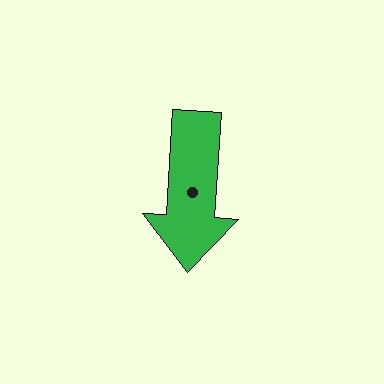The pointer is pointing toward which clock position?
Roughly 6 o'clock.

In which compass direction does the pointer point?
South.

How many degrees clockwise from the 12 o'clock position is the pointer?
Approximately 184 degrees.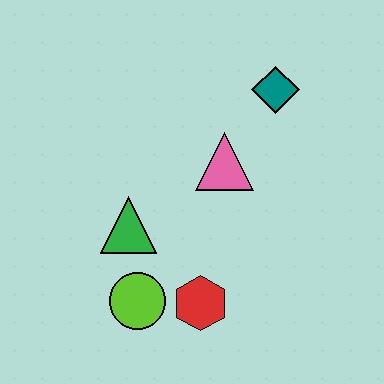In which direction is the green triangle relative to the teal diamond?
The green triangle is to the left of the teal diamond.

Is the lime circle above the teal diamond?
No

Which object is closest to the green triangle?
The lime circle is closest to the green triangle.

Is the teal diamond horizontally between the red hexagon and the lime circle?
No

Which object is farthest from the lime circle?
The teal diamond is farthest from the lime circle.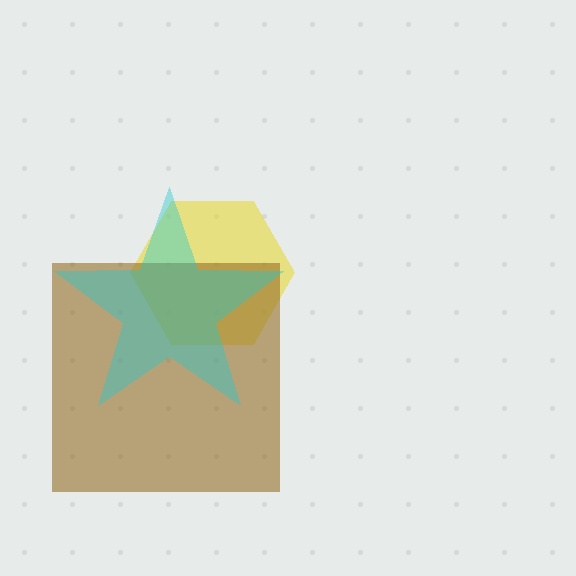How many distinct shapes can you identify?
There are 3 distinct shapes: a yellow hexagon, a brown square, a cyan star.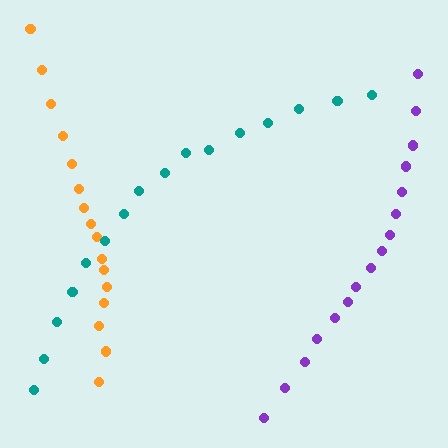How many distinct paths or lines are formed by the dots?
There are 3 distinct paths.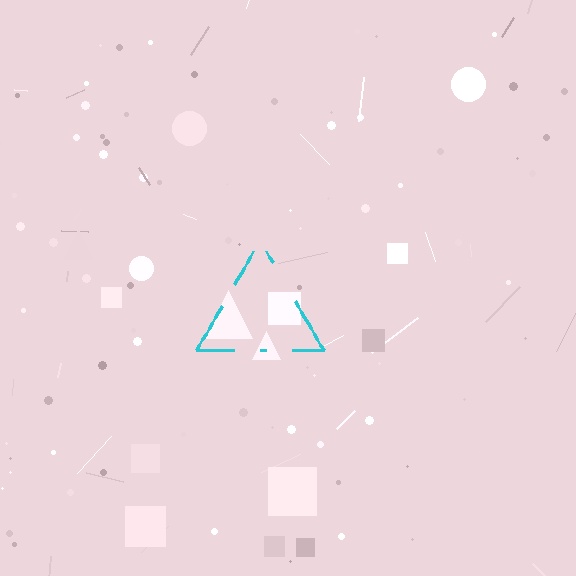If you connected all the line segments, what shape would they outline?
They would outline a triangle.